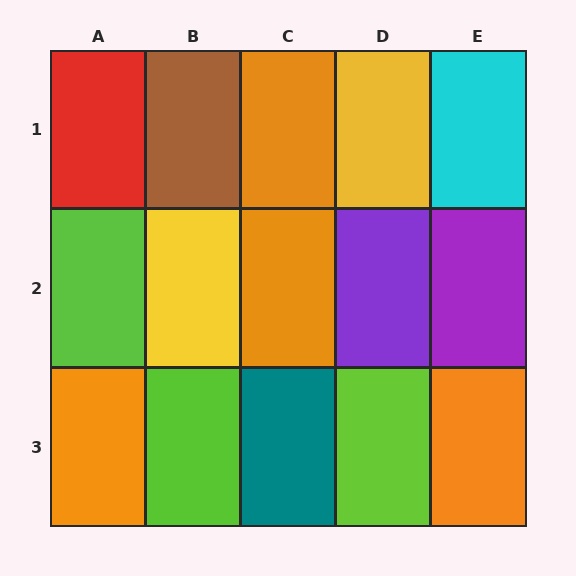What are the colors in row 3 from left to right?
Orange, lime, teal, lime, orange.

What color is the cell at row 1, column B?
Brown.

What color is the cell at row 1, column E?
Cyan.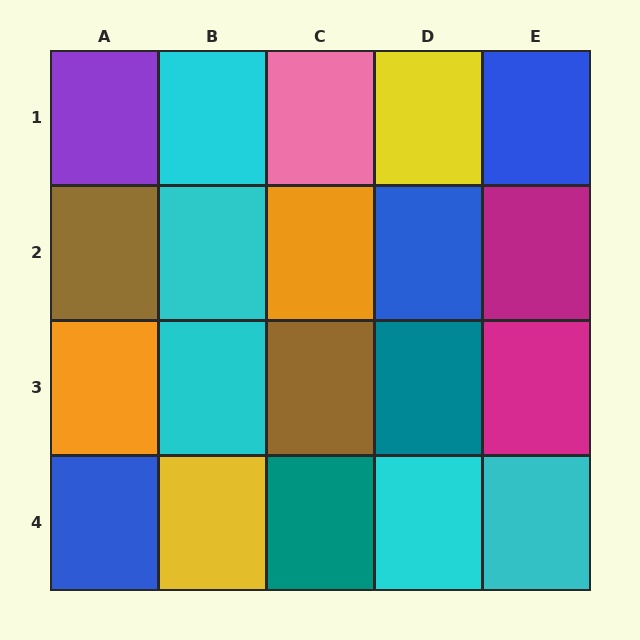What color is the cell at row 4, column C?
Teal.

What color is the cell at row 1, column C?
Pink.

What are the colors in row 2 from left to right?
Brown, cyan, orange, blue, magenta.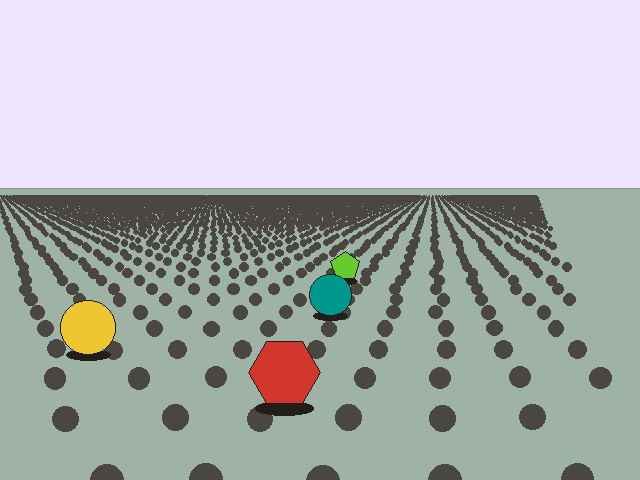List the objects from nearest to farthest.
From nearest to farthest: the red hexagon, the yellow circle, the teal circle, the lime pentagon.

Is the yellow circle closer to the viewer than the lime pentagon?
Yes. The yellow circle is closer — you can tell from the texture gradient: the ground texture is coarser near it.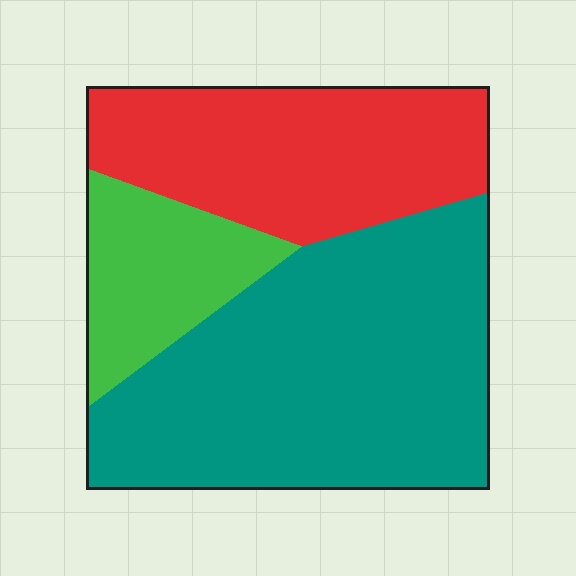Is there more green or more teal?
Teal.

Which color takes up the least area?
Green, at roughly 15%.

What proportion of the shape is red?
Red takes up about one third (1/3) of the shape.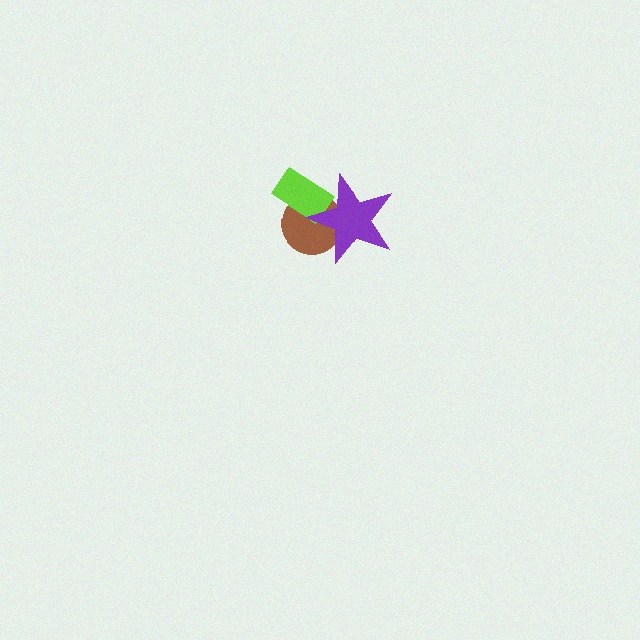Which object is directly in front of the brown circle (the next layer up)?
The lime rectangle is directly in front of the brown circle.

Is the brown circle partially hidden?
Yes, it is partially covered by another shape.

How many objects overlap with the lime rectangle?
2 objects overlap with the lime rectangle.